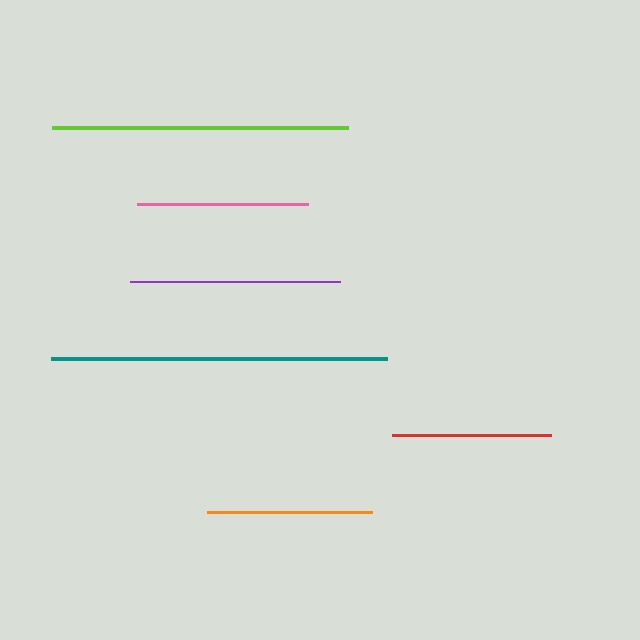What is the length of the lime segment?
The lime segment is approximately 296 pixels long.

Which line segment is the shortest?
The red line is the shortest at approximately 158 pixels.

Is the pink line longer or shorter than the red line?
The pink line is longer than the red line.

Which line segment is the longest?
The teal line is the longest at approximately 336 pixels.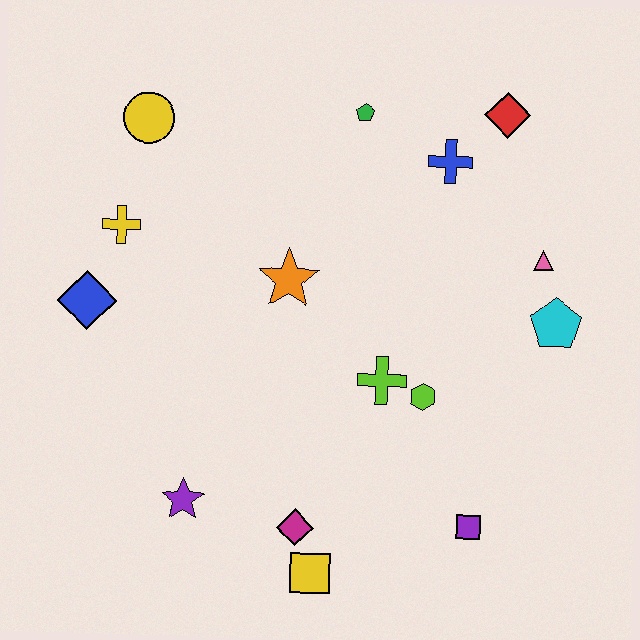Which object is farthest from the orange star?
The purple square is farthest from the orange star.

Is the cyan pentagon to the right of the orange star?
Yes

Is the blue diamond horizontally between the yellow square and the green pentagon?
No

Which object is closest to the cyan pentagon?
The pink triangle is closest to the cyan pentagon.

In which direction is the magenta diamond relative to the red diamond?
The magenta diamond is below the red diamond.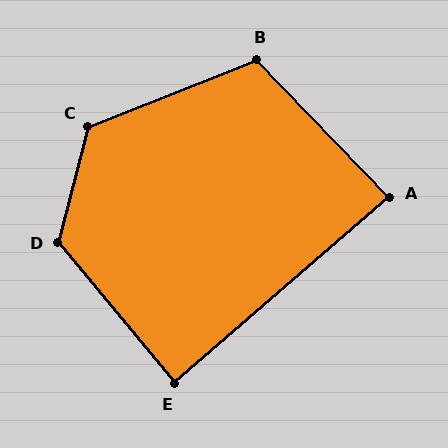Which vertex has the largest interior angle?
C, at approximately 126 degrees.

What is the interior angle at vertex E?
Approximately 89 degrees (approximately right).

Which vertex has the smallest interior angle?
A, at approximately 87 degrees.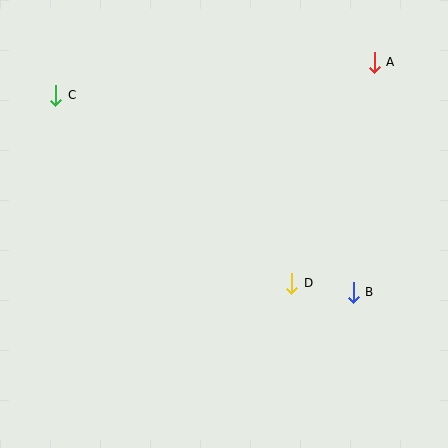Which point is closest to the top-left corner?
Point C is closest to the top-left corner.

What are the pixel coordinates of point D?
Point D is at (292, 283).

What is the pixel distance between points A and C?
The distance between A and C is 320 pixels.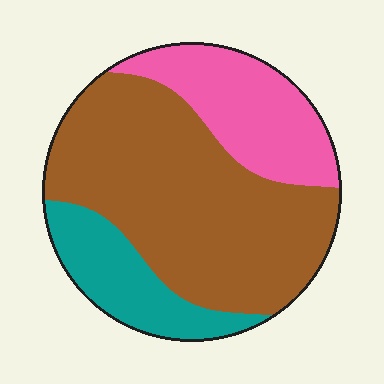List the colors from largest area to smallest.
From largest to smallest: brown, pink, teal.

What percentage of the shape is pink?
Pink takes up about one quarter (1/4) of the shape.